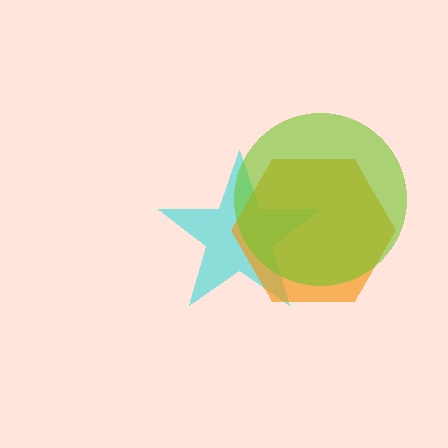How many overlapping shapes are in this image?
There are 3 overlapping shapes in the image.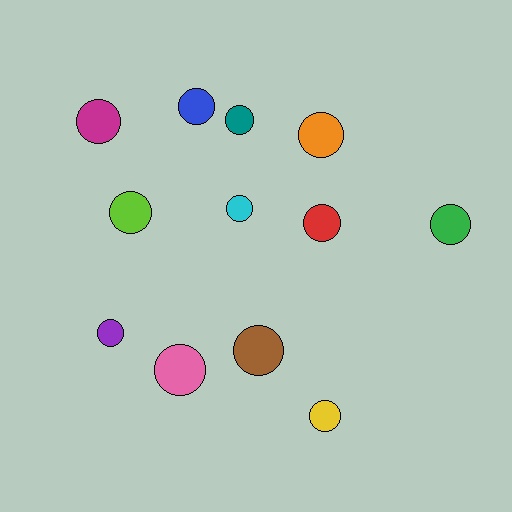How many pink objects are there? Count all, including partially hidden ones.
There is 1 pink object.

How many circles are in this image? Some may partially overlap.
There are 12 circles.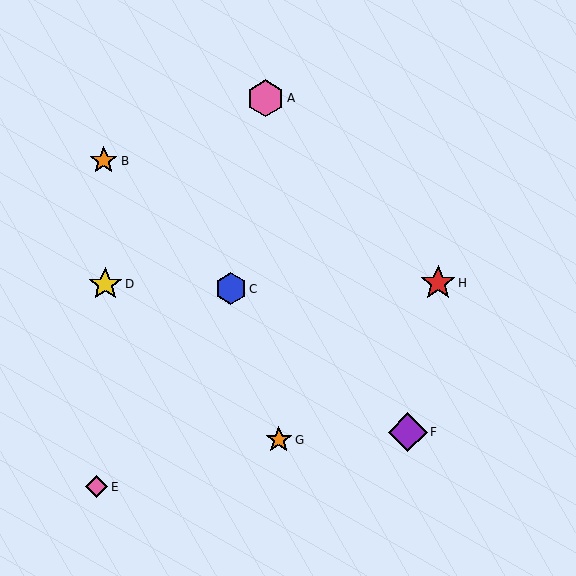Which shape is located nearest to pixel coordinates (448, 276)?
The red star (labeled H) at (438, 283) is nearest to that location.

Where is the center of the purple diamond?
The center of the purple diamond is at (408, 432).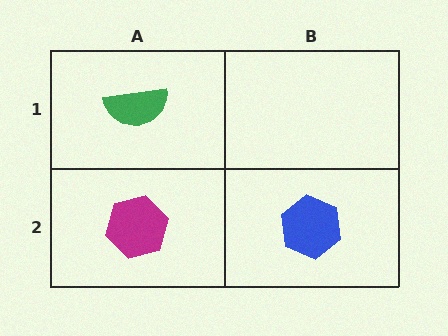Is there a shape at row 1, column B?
No, that cell is empty.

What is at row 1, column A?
A green semicircle.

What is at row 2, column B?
A blue hexagon.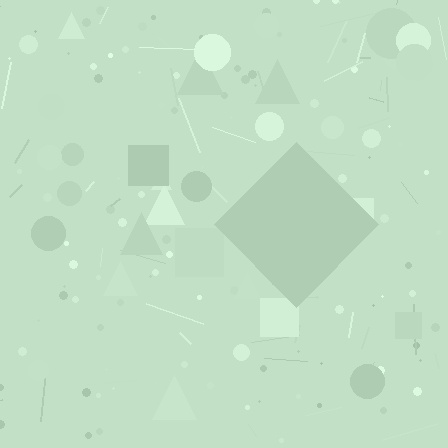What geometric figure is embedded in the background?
A diamond is embedded in the background.